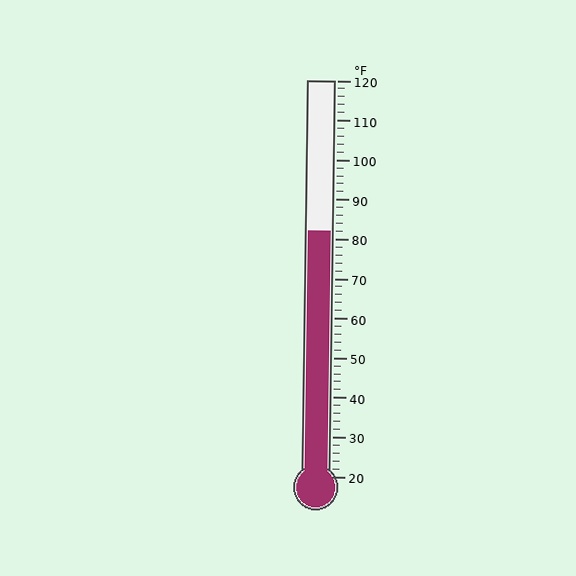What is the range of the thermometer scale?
The thermometer scale ranges from 20°F to 120°F.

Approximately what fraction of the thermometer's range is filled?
The thermometer is filled to approximately 60% of its range.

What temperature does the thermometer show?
The thermometer shows approximately 82°F.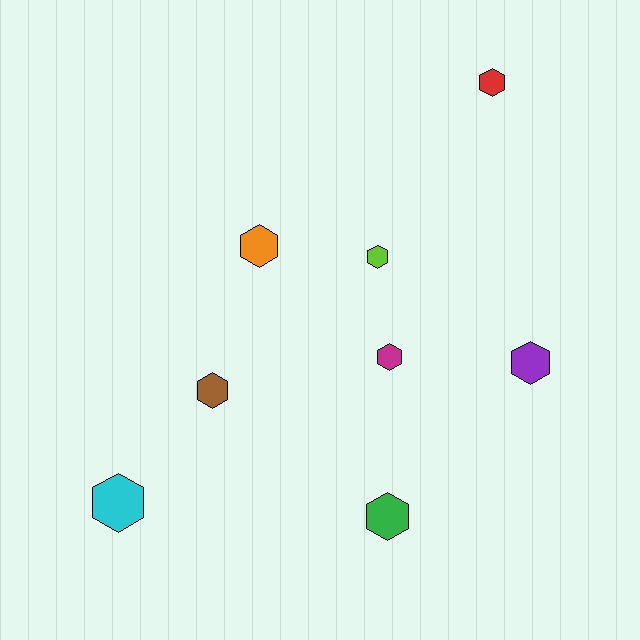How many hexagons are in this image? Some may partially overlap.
There are 8 hexagons.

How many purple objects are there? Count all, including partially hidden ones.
There is 1 purple object.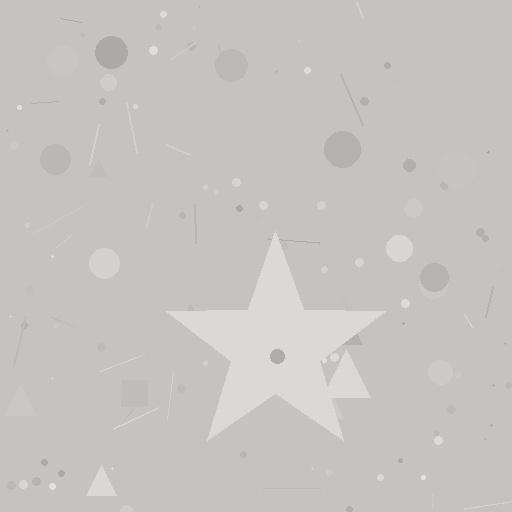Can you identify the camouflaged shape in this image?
The camouflaged shape is a star.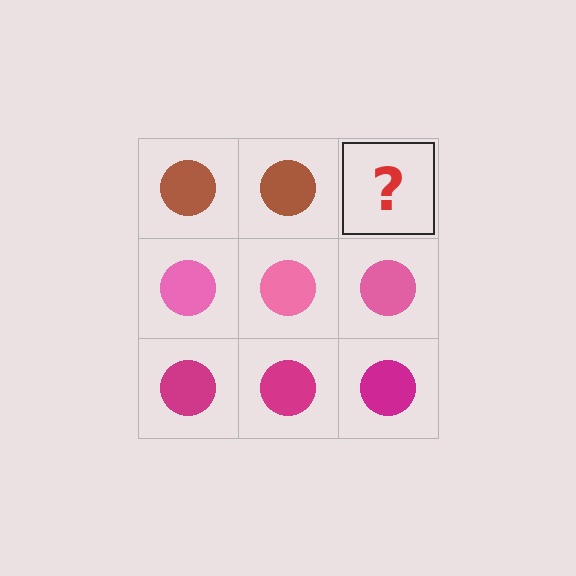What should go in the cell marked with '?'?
The missing cell should contain a brown circle.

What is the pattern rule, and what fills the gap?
The rule is that each row has a consistent color. The gap should be filled with a brown circle.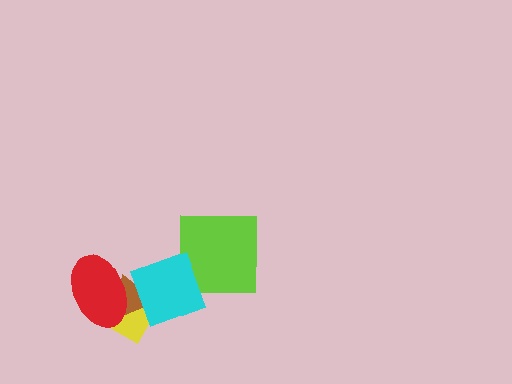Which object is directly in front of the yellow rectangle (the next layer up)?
The brown triangle is directly in front of the yellow rectangle.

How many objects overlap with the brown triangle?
3 objects overlap with the brown triangle.